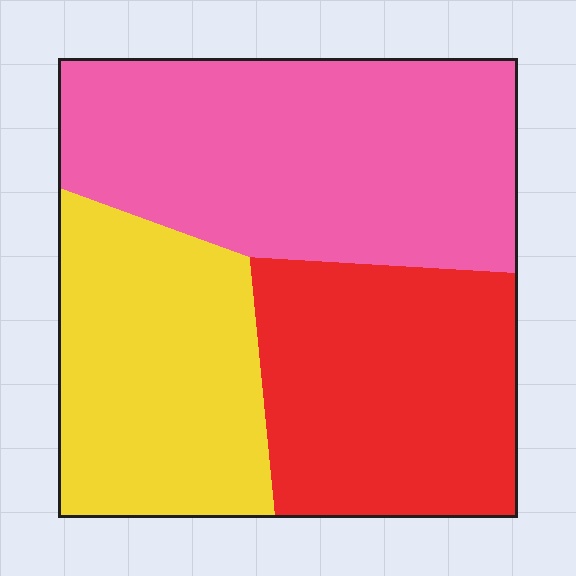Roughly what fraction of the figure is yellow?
Yellow covers around 30% of the figure.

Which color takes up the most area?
Pink, at roughly 40%.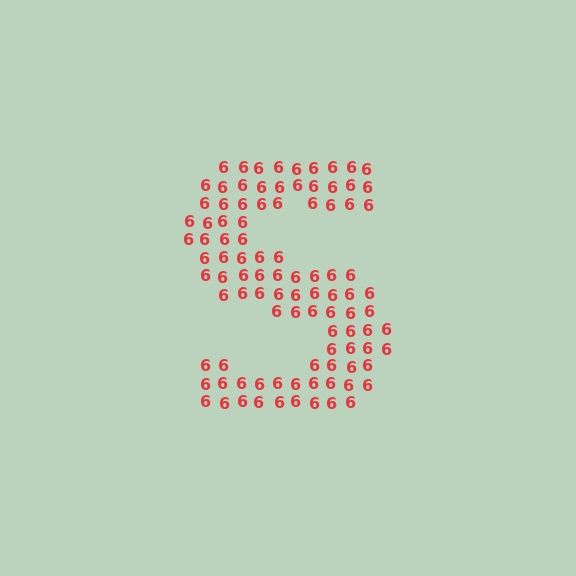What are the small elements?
The small elements are digit 6's.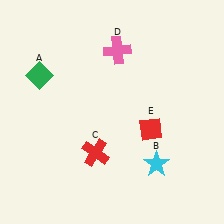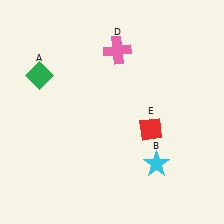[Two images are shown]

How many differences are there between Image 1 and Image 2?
There is 1 difference between the two images.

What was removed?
The red cross (C) was removed in Image 2.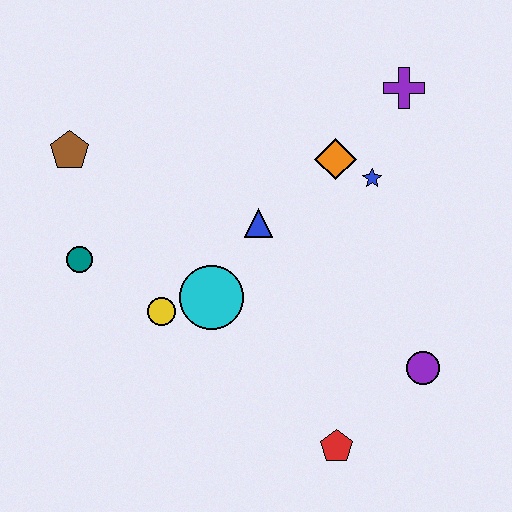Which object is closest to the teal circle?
The yellow circle is closest to the teal circle.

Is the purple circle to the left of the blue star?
No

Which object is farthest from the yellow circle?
The purple cross is farthest from the yellow circle.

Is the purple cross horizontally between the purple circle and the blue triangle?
Yes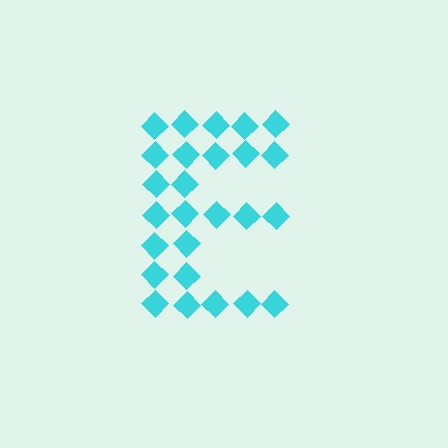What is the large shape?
The large shape is the letter E.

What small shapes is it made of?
It is made of small diamonds.